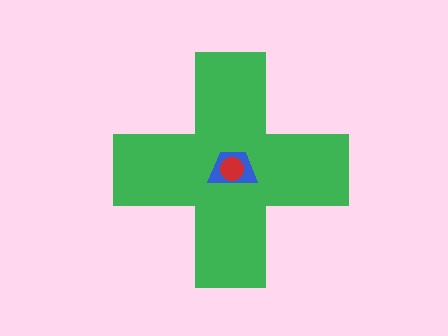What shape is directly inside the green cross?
The blue trapezoid.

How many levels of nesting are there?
3.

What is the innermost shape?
The red circle.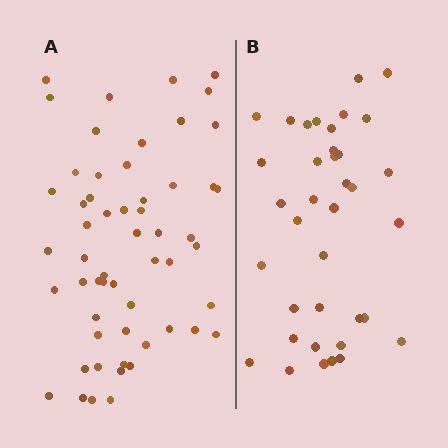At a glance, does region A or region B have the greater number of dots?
Region A (the left region) has more dots.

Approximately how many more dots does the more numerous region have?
Region A has approximately 20 more dots than region B.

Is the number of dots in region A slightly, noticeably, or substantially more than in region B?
Region A has substantially more. The ratio is roughly 1.5 to 1.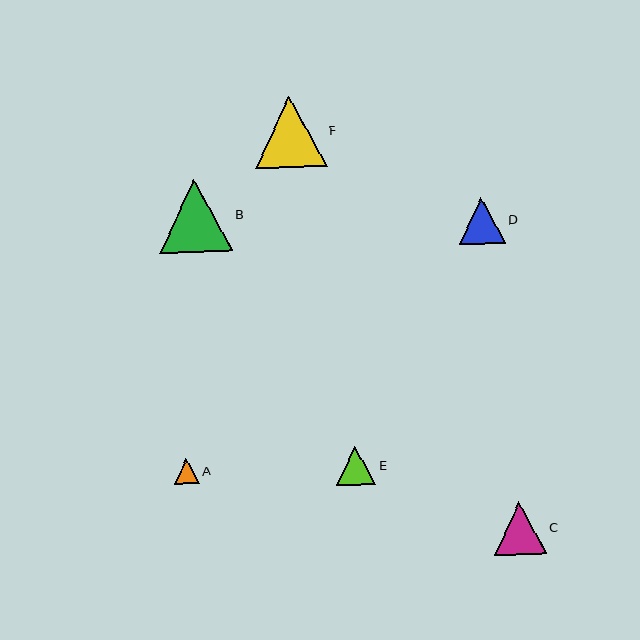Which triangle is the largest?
Triangle B is the largest with a size of approximately 73 pixels.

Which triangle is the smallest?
Triangle A is the smallest with a size of approximately 25 pixels.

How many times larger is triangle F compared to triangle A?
Triangle F is approximately 2.8 times the size of triangle A.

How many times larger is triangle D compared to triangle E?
Triangle D is approximately 1.2 times the size of triangle E.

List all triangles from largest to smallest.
From largest to smallest: B, F, C, D, E, A.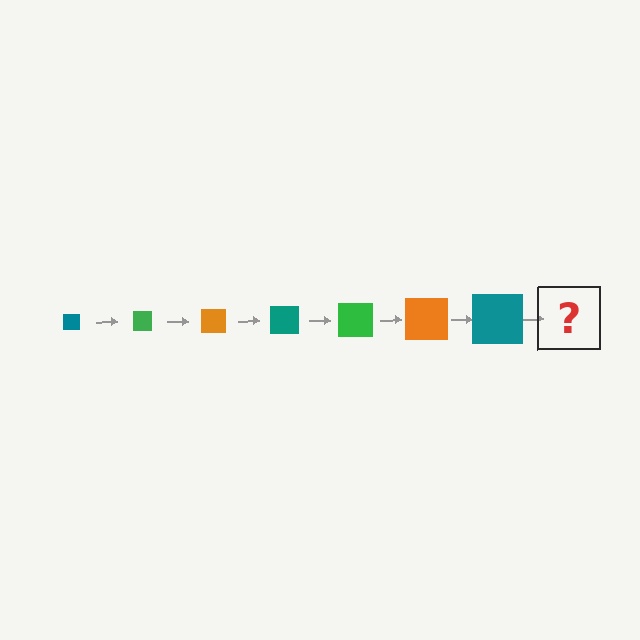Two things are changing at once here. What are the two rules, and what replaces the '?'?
The two rules are that the square grows larger each step and the color cycles through teal, green, and orange. The '?' should be a green square, larger than the previous one.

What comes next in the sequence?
The next element should be a green square, larger than the previous one.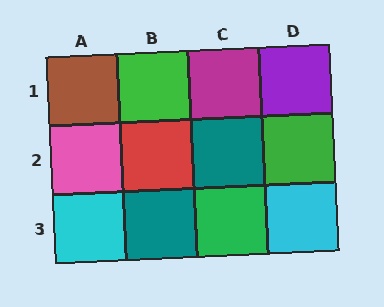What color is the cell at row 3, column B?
Teal.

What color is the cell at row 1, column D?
Purple.